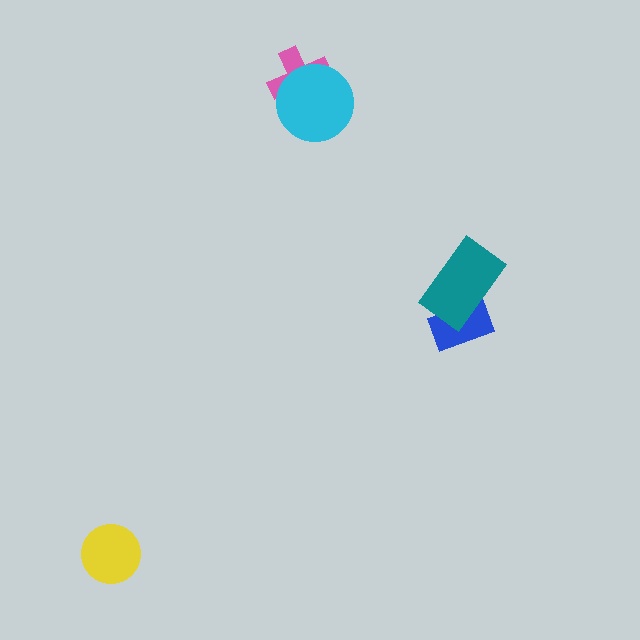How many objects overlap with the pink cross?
1 object overlaps with the pink cross.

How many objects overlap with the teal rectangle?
1 object overlaps with the teal rectangle.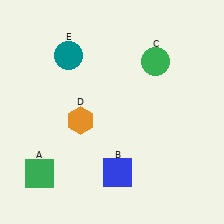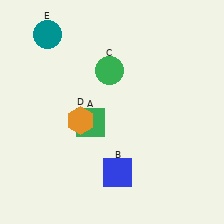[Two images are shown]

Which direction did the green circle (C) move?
The green circle (C) moved left.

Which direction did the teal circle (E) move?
The teal circle (E) moved left.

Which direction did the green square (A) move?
The green square (A) moved right.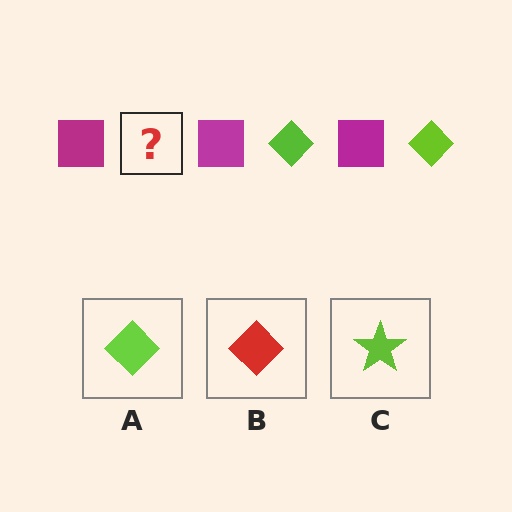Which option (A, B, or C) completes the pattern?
A.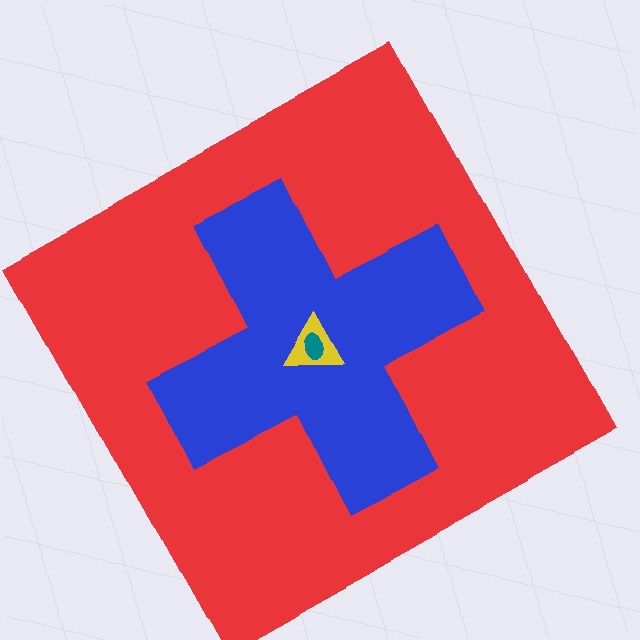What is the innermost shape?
The teal ellipse.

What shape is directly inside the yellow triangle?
The teal ellipse.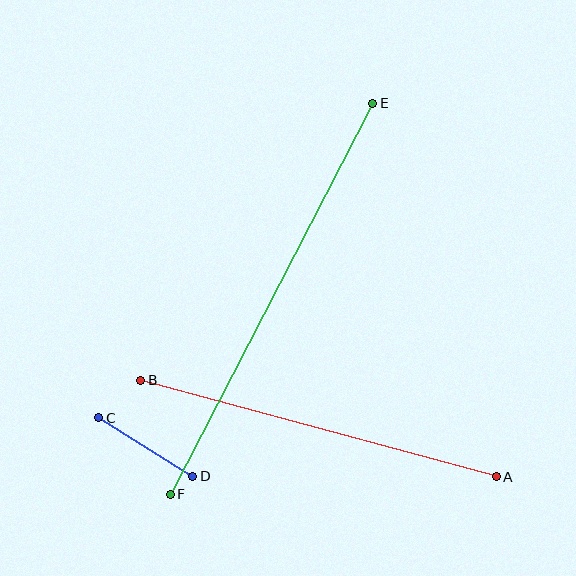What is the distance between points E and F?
The distance is approximately 440 pixels.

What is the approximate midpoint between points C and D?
The midpoint is at approximately (146, 447) pixels.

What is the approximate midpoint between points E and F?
The midpoint is at approximately (272, 299) pixels.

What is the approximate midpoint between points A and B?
The midpoint is at approximately (318, 429) pixels.